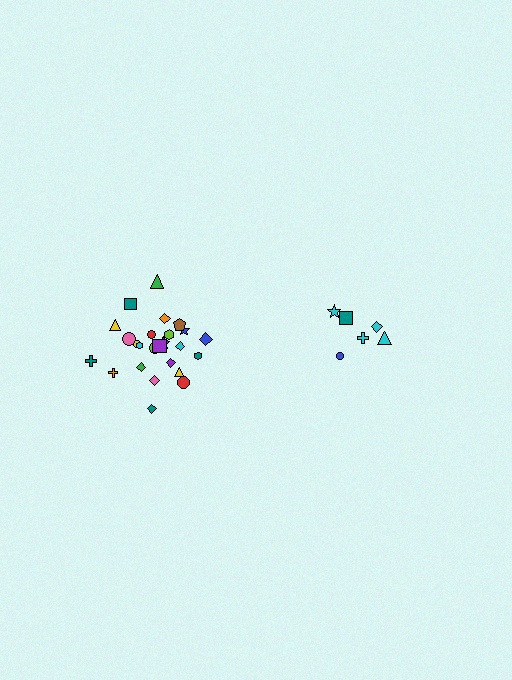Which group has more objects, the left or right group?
The left group.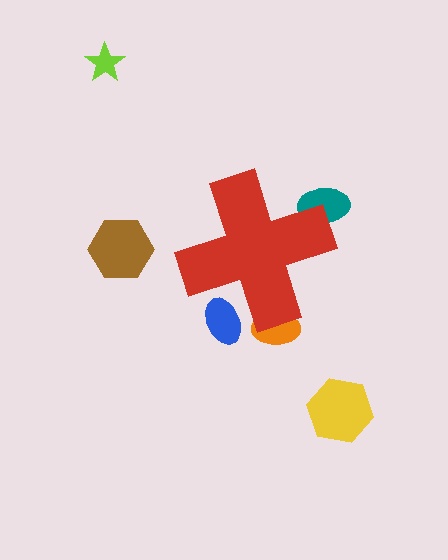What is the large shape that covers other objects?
A red cross.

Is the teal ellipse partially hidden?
Yes, the teal ellipse is partially hidden behind the red cross.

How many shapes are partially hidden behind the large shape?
3 shapes are partially hidden.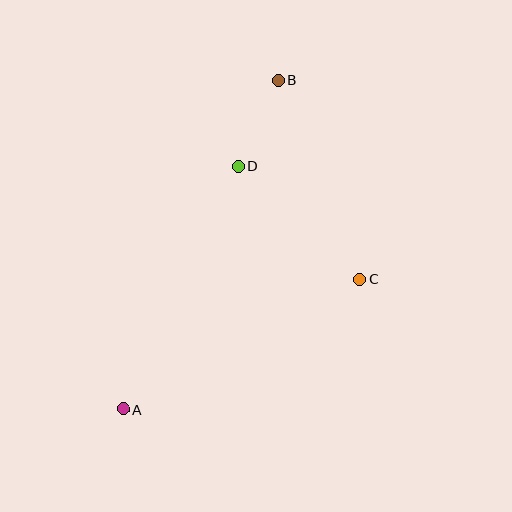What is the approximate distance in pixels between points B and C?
The distance between B and C is approximately 215 pixels.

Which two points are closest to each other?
Points B and D are closest to each other.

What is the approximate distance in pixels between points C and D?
The distance between C and D is approximately 166 pixels.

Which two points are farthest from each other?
Points A and B are farthest from each other.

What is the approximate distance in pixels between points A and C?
The distance between A and C is approximately 269 pixels.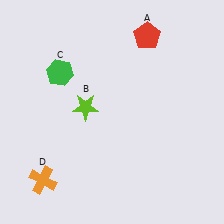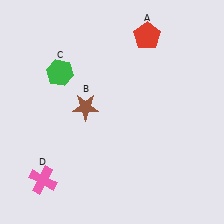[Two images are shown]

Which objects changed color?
B changed from lime to brown. D changed from orange to pink.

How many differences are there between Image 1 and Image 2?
There are 2 differences between the two images.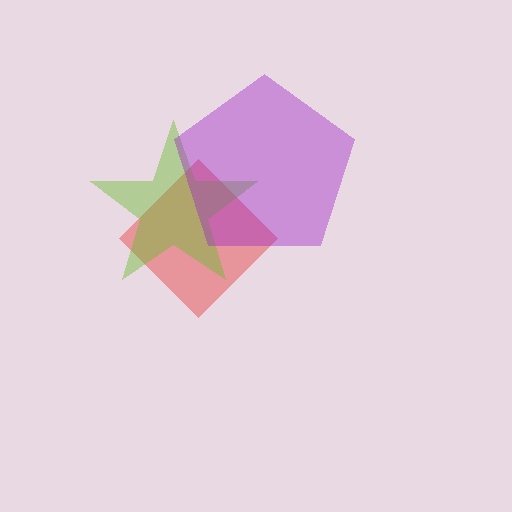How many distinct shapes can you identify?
There are 3 distinct shapes: a red diamond, a lime star, a purple pentagon.